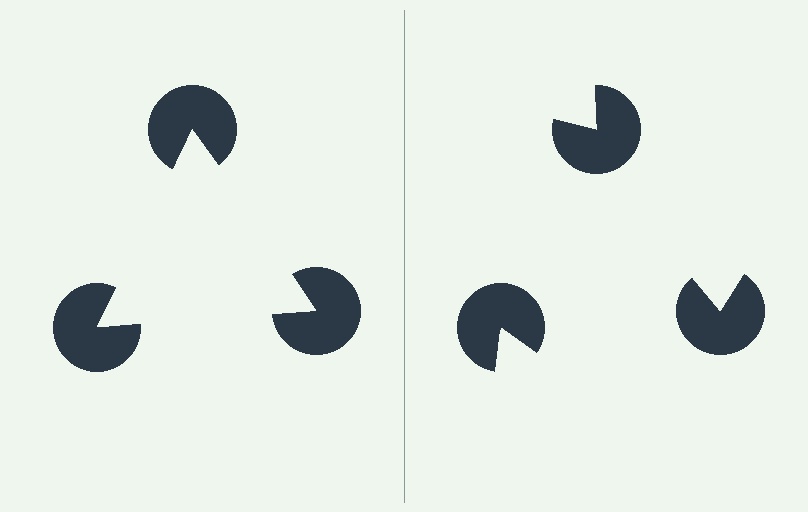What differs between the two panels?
The pac-man discs are positioned identically on both sides; only the wedge orientations differ. On the left they align to a triangle; on the right they are misaligned.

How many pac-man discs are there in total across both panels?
6 — 3 on each side.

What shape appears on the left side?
An illusory triangle.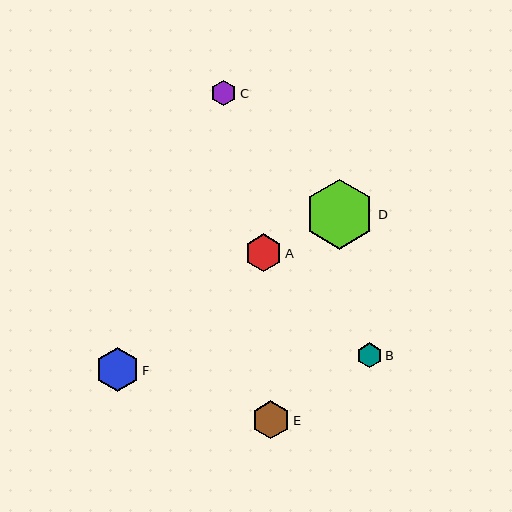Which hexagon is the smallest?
Hexagon B is the smallest with a size of approximately 25 pixels.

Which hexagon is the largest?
Hexagon D is the largest with a size of approximately 70 pixels.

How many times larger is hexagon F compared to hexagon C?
Hexagon F is approximately 1.7 times the size of hexagon C.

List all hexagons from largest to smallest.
From largest to smallest: D, F, E, A, C, B.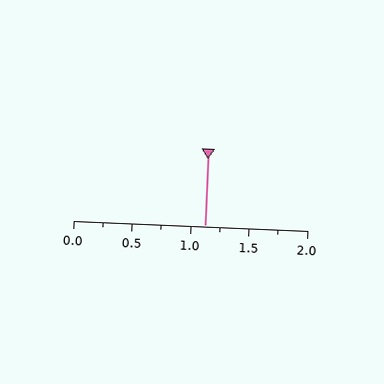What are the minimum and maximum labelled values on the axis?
The axis runs from 0.0 to 2.0.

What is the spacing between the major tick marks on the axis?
The major ticks are spaced 0.5 apart.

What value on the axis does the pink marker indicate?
The marker indicates approximately 1.12.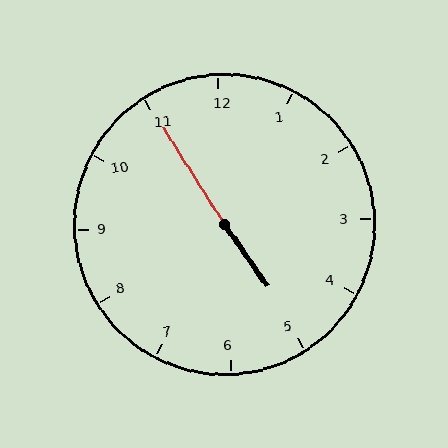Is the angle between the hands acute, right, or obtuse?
It is obtuse.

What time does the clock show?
4:55.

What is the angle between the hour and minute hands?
Approximately 178 degrees.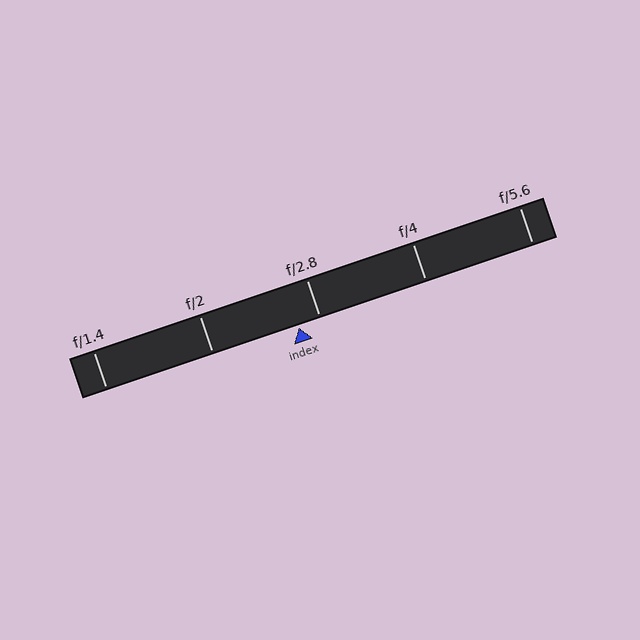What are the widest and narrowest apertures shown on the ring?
The widest aperture shown is f/1.4 and the narrowest is f/5.6.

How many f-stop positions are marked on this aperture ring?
There are 5 f-stop positions marked.